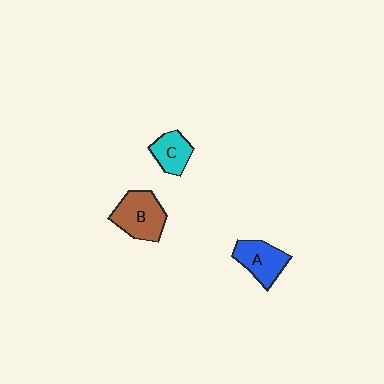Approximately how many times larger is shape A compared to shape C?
Approximately 1.3 times.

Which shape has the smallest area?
Shape C (cyan).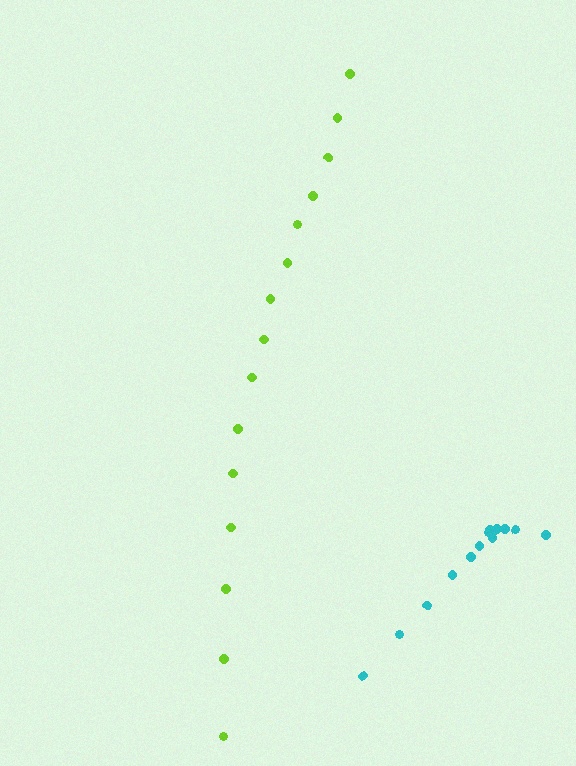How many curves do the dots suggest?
There are 2 distinct paths.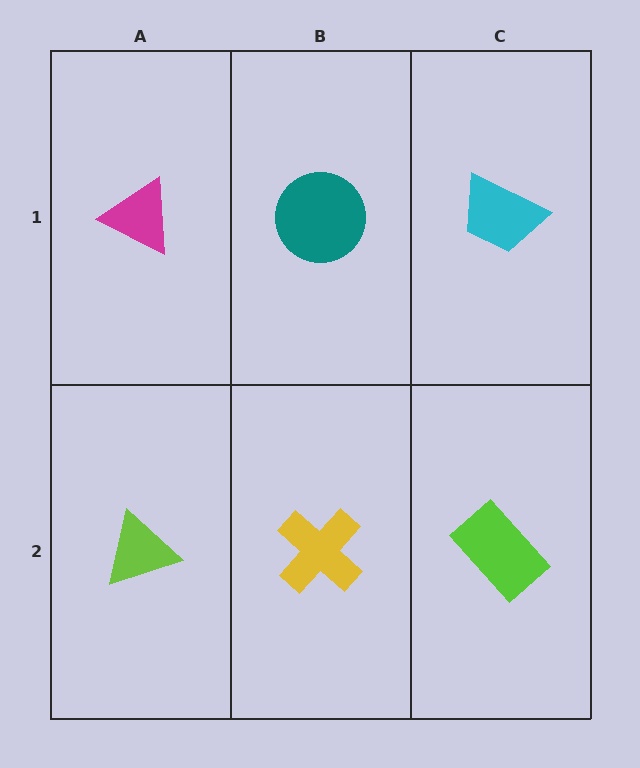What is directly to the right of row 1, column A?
A teal circle.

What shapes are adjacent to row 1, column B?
A yellow cross (row 2, column B), a magenta triangle (row 1, column A), a cyan trapezoid (row 1, column C).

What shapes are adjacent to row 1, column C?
A lime rectangle (row 2, column C), a teal circle (row 1, column B).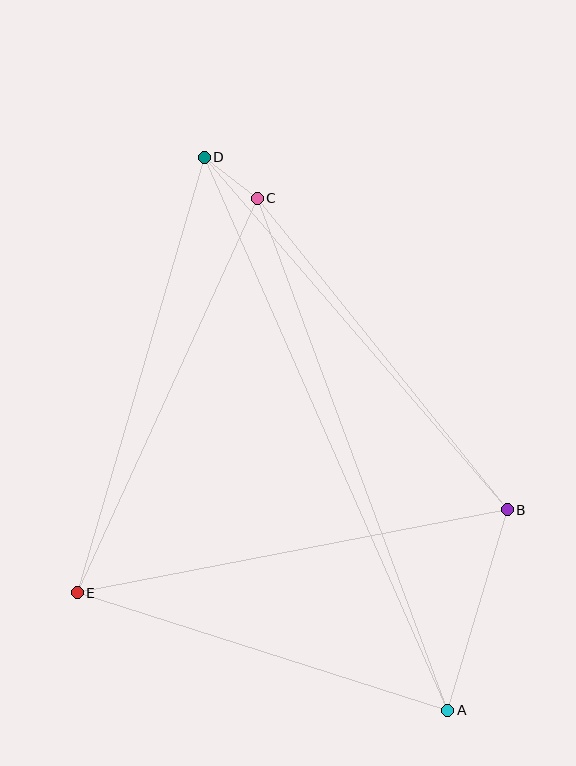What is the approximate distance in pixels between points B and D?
The distance between B and D is approximately 465 pixels.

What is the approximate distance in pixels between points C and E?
The distance between C and E is approximately 434 pixels.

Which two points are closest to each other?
Points C and D are closest to each other.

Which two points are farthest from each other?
Points A and D are farthest from each other.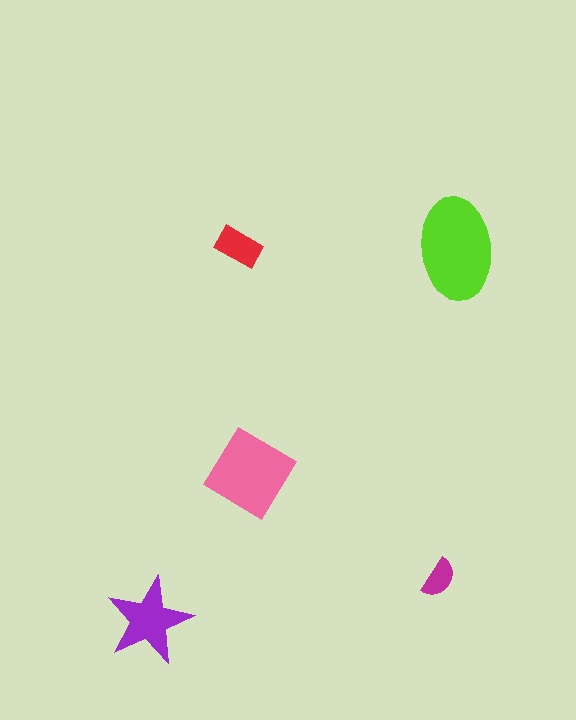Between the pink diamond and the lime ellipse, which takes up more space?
The lime ellipse.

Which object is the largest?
The lime ellipse.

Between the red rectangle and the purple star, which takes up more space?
The purple star.